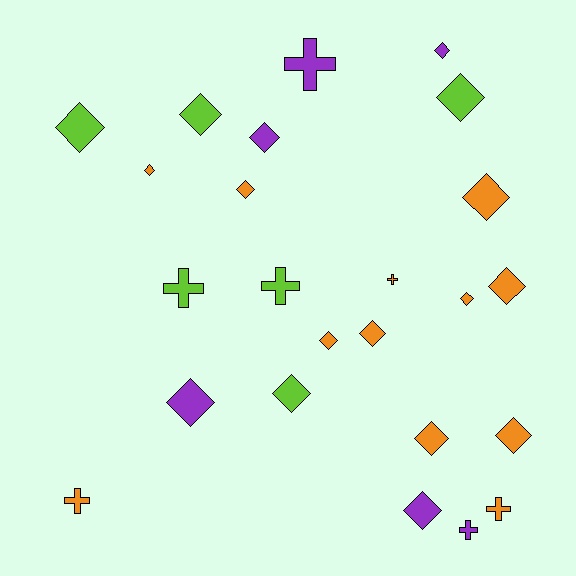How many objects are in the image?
There are 24 objects.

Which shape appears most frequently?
Diamond, with 17 objects.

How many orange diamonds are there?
There are 9 orange diamonds.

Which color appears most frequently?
Orange, with 12 objects.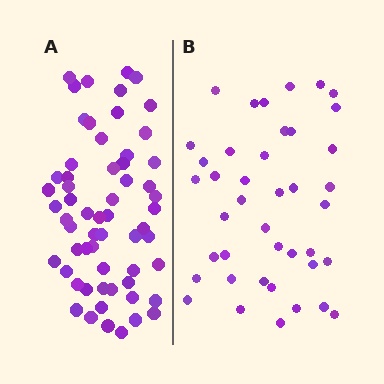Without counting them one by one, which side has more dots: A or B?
Region A (the left region) has more dots.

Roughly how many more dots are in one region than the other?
Region A has approximately 20 more dots than region B.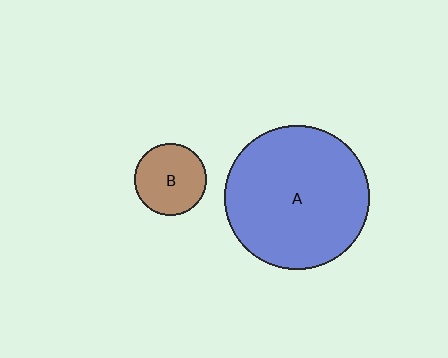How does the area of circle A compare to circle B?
Approximately 4.1 times.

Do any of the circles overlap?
No, none of the circles overlap.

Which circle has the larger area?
Circle A (blue).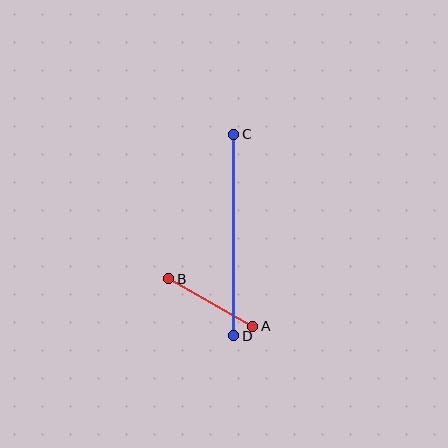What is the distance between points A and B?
The distance is approximately 96 pixels.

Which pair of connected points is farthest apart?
Points C and D are farthest apart.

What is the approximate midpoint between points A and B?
The midpoint is at approximately (211, 302) pixels.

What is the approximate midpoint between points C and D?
The midpoint is at approximately (234, 235) pixels.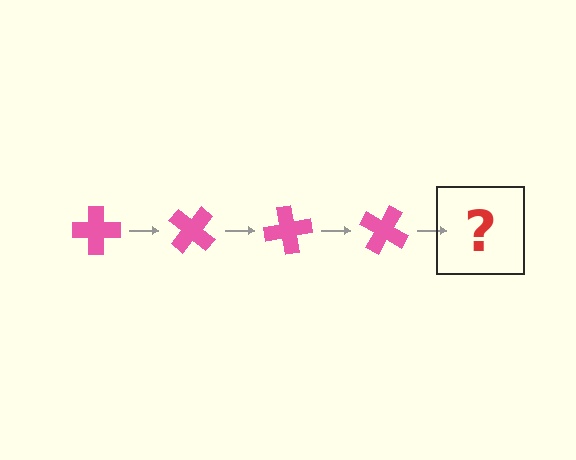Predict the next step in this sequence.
The next step is a pink cross rotated 160 degrees.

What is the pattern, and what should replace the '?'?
The pattern is that the cross rotates 40 degrees each step. The '?' should be a pink cross rotated 160 degrees.